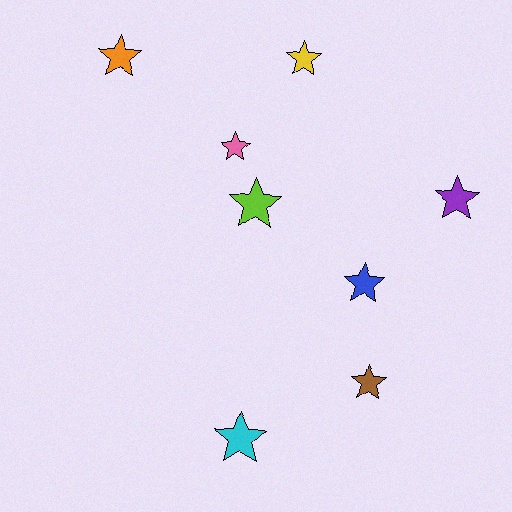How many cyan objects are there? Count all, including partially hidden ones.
There is 1 cyan object.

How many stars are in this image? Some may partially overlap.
There are 8 stars.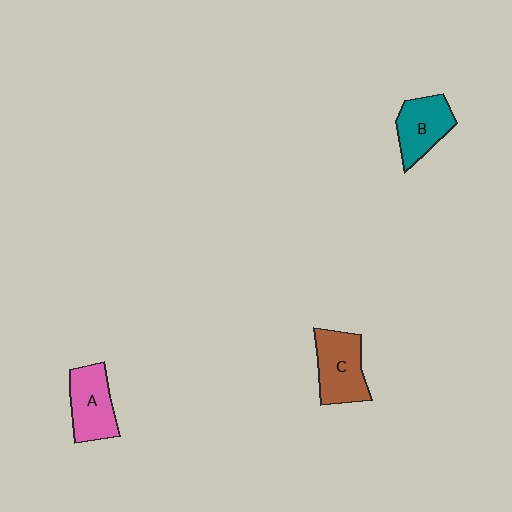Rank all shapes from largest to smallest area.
From largest to smallest: C (brown), A (pink), B (teal).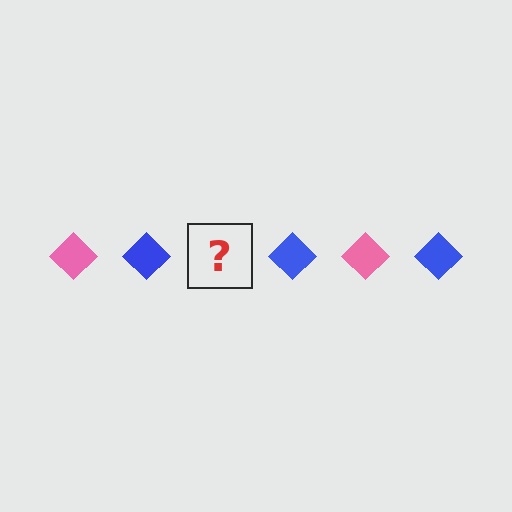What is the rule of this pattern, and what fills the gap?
The rule is that the pattern cycles through pink, blue diamonds. The gap should be filled with a pink diamond.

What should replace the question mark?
The question mark should be replaced with a pink diamond.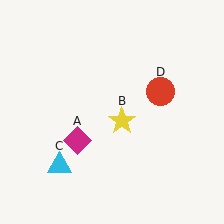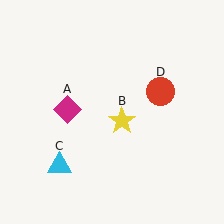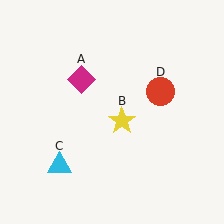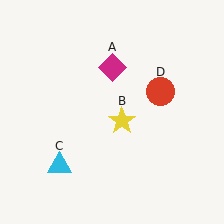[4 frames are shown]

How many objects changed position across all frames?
1 object changed position: magenta diamond (object A).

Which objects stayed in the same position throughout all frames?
Yellow star (object B) and cyan triangle (object C) and red circle (object D) remained stationary.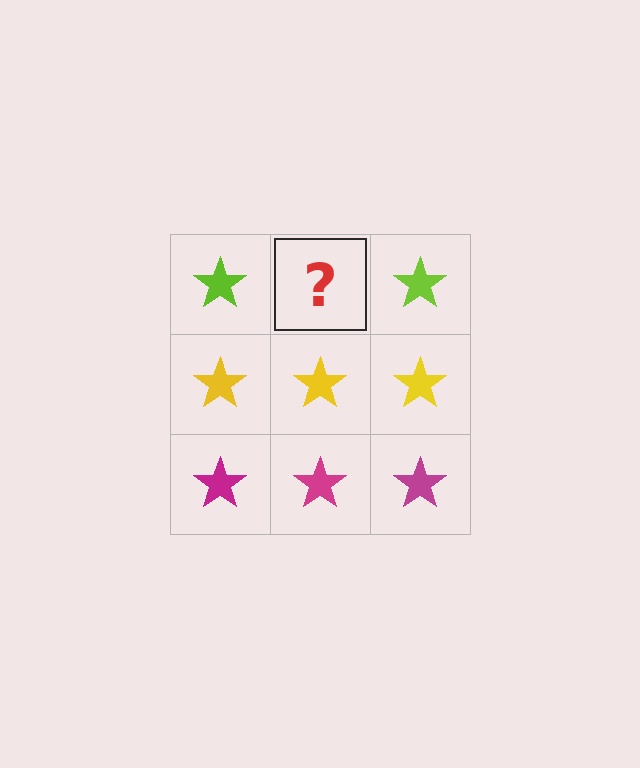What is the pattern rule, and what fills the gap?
The rule is that each row has a consistent color. The gap should be filled with a lime star.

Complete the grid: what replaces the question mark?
The question mark should be replaced with a lime star.